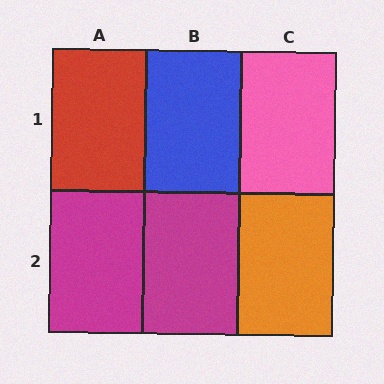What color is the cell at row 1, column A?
Red.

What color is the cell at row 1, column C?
Pink.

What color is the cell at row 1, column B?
Blue.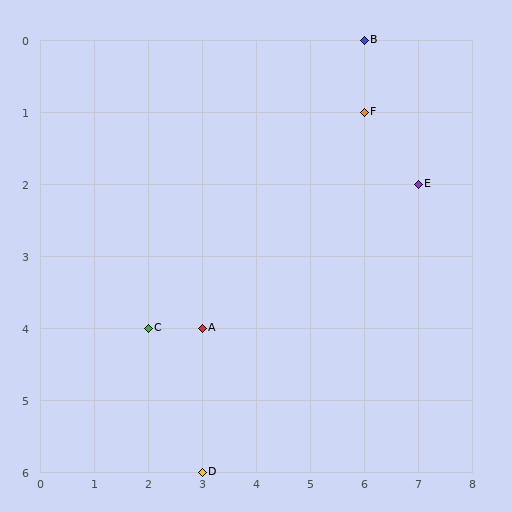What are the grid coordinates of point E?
Point E is at grid coordinates (7, 2).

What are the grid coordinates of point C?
Point C is at grid coordinates (2, 4).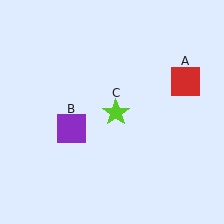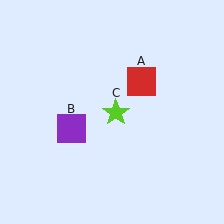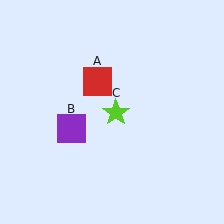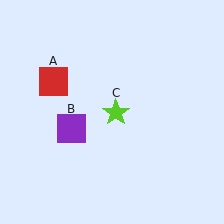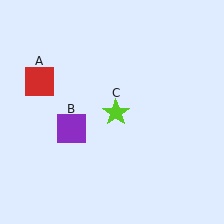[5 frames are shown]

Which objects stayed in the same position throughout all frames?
Purple square (object B) and lime star (object C) remained stationary.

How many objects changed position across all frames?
1 object changed position: red square (object A).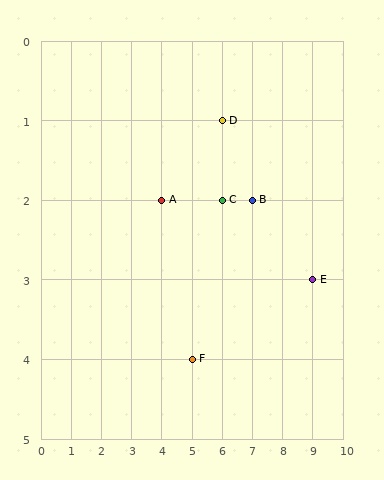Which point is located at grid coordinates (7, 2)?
Point B is at (7, 2).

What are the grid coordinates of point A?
Point A is at grid coordinates (4, 2).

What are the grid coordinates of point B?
Point B is at grid coordinates (7, 2).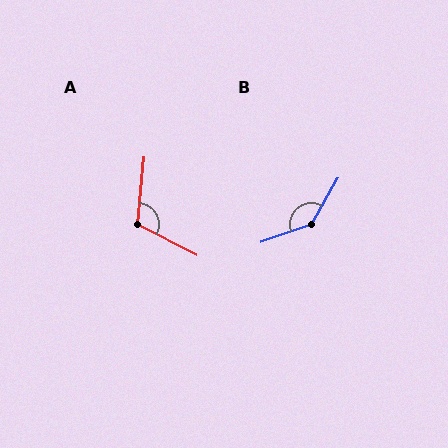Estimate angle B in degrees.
Approximately 138 degrees.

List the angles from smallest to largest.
A (112°), B (138°).